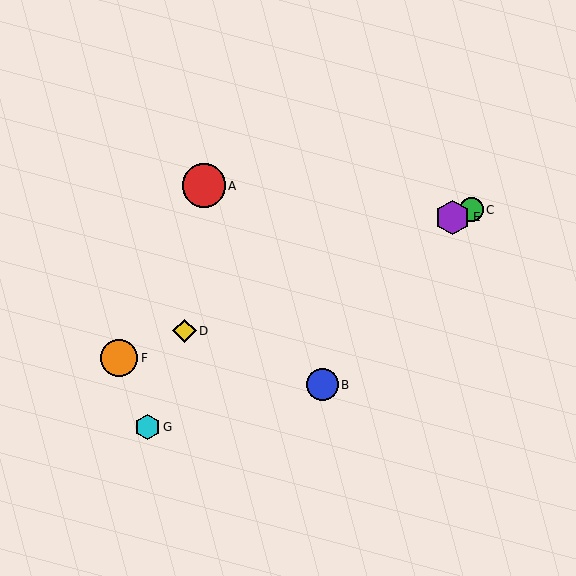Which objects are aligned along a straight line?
Objects C, D, E, F are aligned along a straight line.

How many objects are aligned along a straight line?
4 objects (C, D, E, F) are aligned along a straight line.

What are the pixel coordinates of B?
Object B is at (322, 385).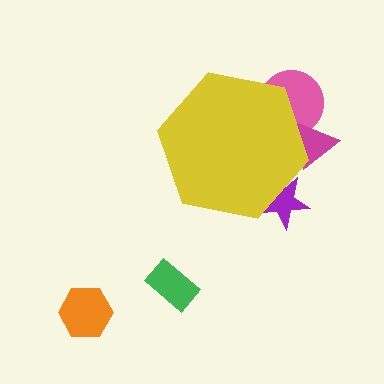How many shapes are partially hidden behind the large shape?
3 shapes are partially hidden.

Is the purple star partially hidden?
Yes, the purple star is partially hidden behind the yellow hexagon.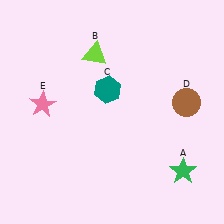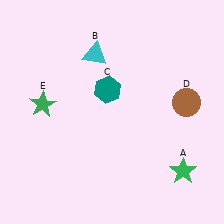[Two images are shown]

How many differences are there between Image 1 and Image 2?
There are 2 differences between the two images.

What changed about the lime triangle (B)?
In Image 1, B is lime. In Image 2, it changed to cyan.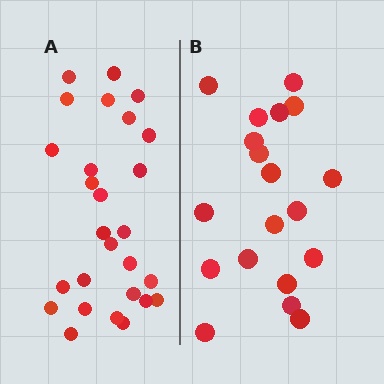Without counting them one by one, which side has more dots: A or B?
Region A (the left region) has more dots.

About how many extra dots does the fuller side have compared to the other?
Region A has roughly 8 or so more dots than region B.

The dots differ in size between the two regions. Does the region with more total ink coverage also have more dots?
No. Region B has more total ink coverage because its dots are larger, but region A actually contains more individual dots. Total area can be misleading — the number of items is what matters here.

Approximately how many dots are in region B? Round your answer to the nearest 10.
About 20 dots. (The exact count is 19, which rounds to 20.)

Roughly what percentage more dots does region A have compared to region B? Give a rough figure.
About 40% more.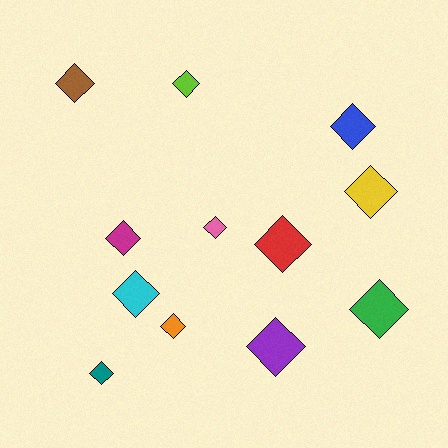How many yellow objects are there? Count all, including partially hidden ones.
There is 1 yellow object.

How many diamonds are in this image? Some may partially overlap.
There are 12 diamonds.